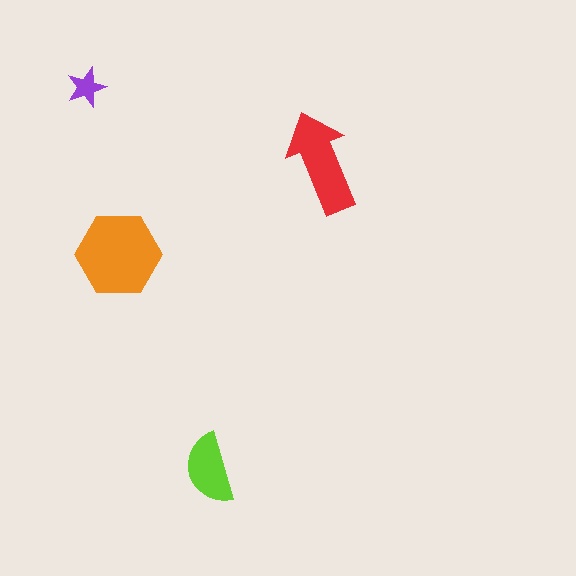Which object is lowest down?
The lime semicircle is bottommost.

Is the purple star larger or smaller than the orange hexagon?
Smaller.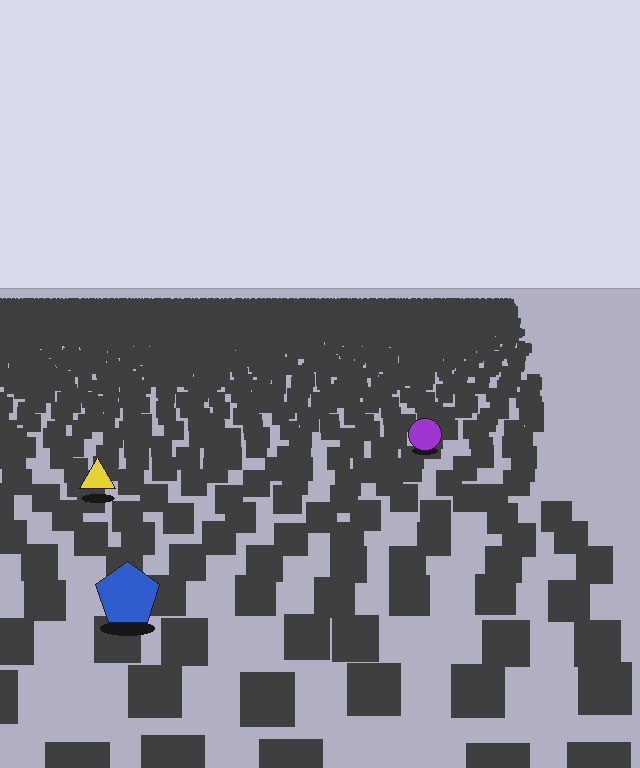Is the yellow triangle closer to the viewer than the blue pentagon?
No. The blue pentagon is closer — you can tell from the texture gradient: the ground texture is coarser near it.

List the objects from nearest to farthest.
From nearest to farthest: the blue pentagon, the yellow triangle, the purple circle.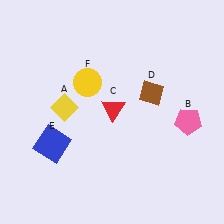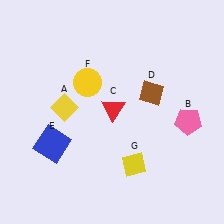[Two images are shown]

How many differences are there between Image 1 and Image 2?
There is 1 difference between the two images.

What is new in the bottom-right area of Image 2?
A yellow diamond (G) was added in the bottom-right area of Image 2.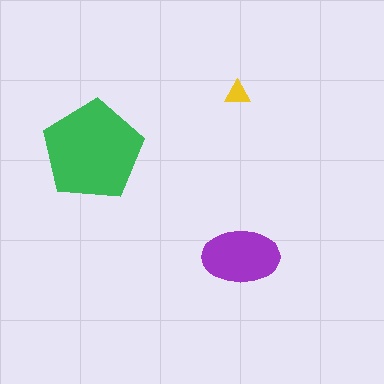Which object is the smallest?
The yellow triangle.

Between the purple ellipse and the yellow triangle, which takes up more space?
The purple ellipse.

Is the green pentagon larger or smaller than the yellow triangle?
Larger.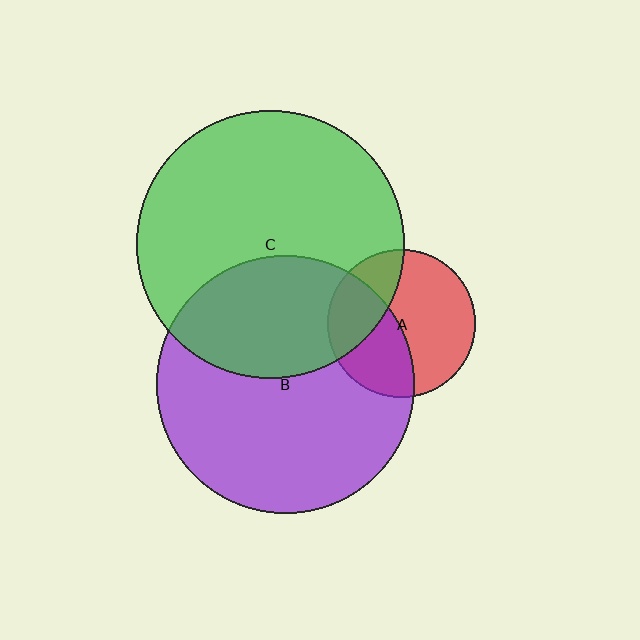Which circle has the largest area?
Circle C (green).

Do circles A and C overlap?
Yes.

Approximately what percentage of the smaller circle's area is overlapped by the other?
Approximately 30%.